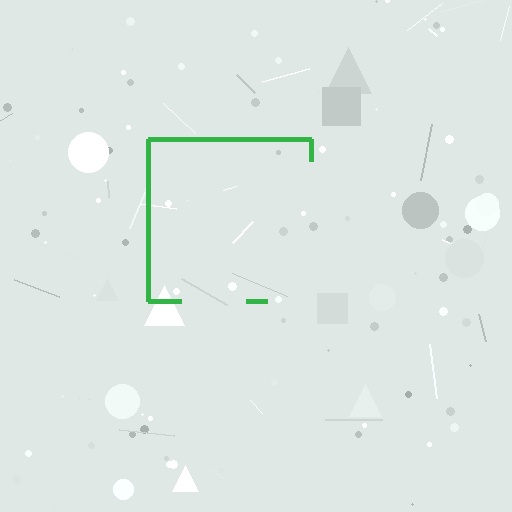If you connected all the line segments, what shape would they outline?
They would outline a square.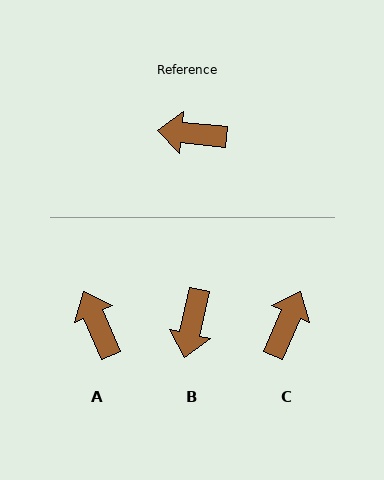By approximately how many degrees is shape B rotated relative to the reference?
Approximately 83 degrees counter-clockwise.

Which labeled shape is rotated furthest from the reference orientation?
C, about 107 degrees away.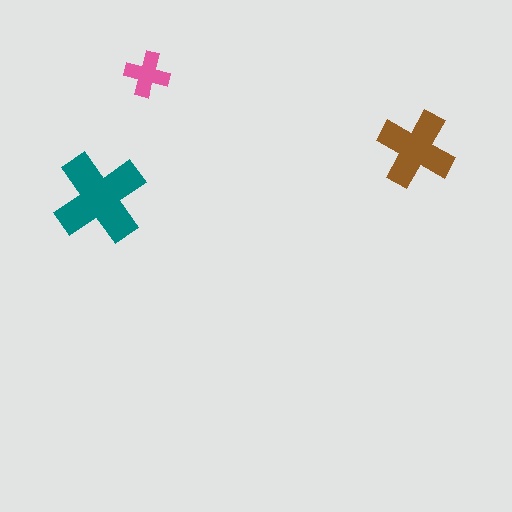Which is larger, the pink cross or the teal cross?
The teal one.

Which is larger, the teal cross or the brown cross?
The teal one.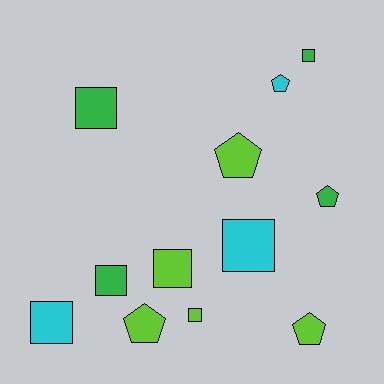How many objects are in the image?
There are 12 objects.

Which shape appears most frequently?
Square, with 7 objects.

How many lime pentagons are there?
There are 3 lime pentagons.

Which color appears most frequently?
Lime, with 5 objects.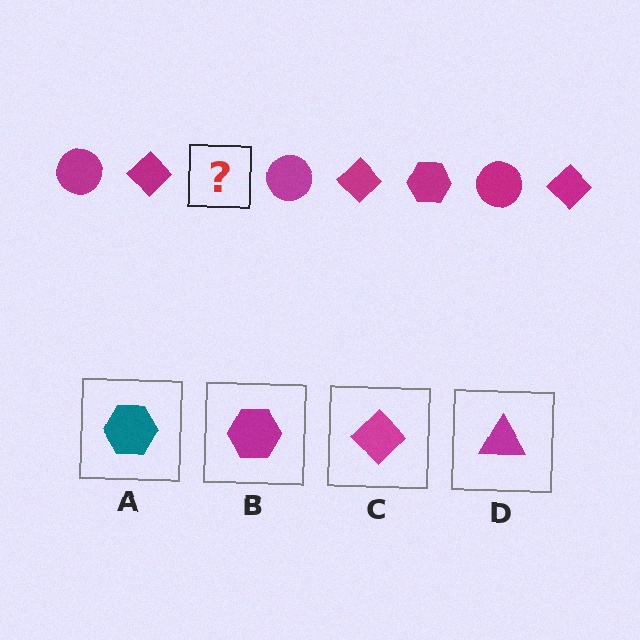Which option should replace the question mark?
Option B.